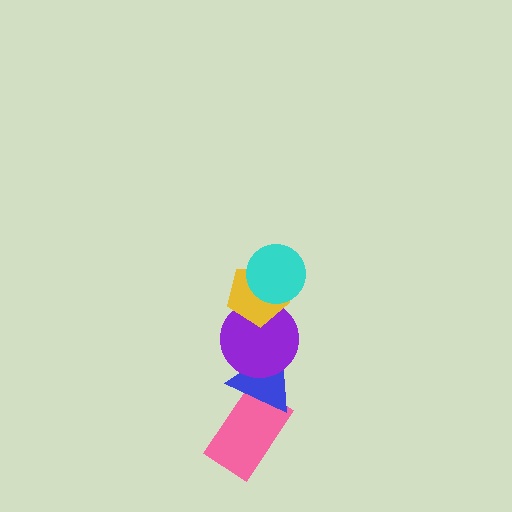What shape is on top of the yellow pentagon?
The cyan circle is on top of the yellow pentagon.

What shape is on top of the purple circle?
The yellow pentagon is on top of the purple circle.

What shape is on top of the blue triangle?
The purple circle is on top of the blue triangle.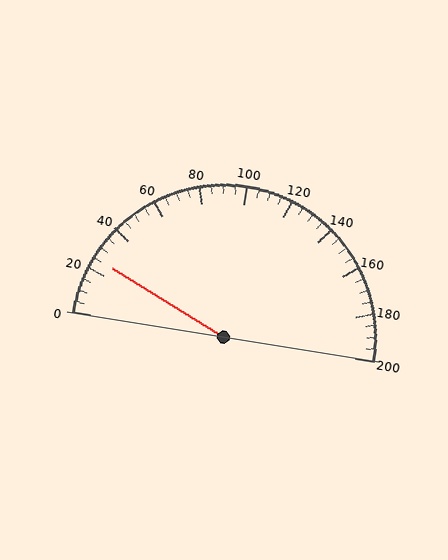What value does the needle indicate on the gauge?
The needle indicates approximately 25.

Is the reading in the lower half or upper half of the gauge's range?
The reading is in the lower half of the range (0 to 200).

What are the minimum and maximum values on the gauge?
The gauge ranges from 0 to 200.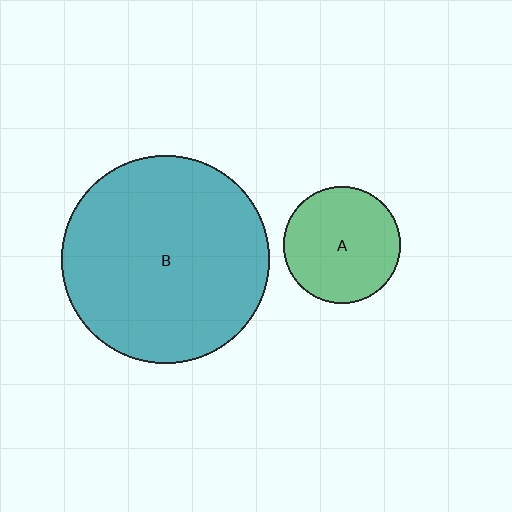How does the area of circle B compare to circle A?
Approximately 3.2 times.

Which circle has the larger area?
Circle B (teal).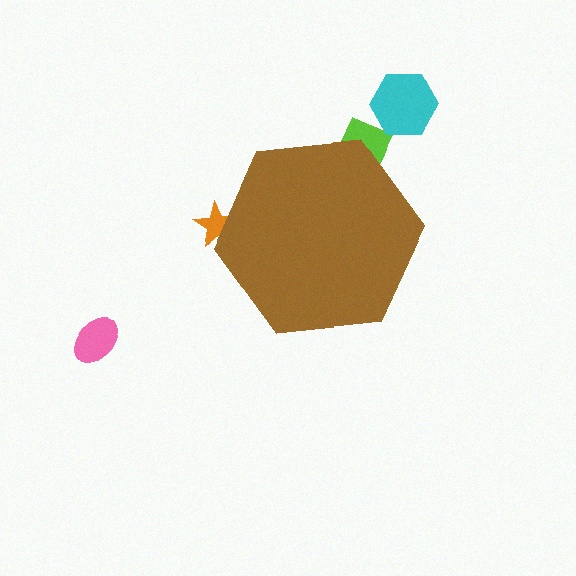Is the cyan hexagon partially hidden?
No, the cyan hexagon is fully visible.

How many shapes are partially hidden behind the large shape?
2 shapes are partially hidden.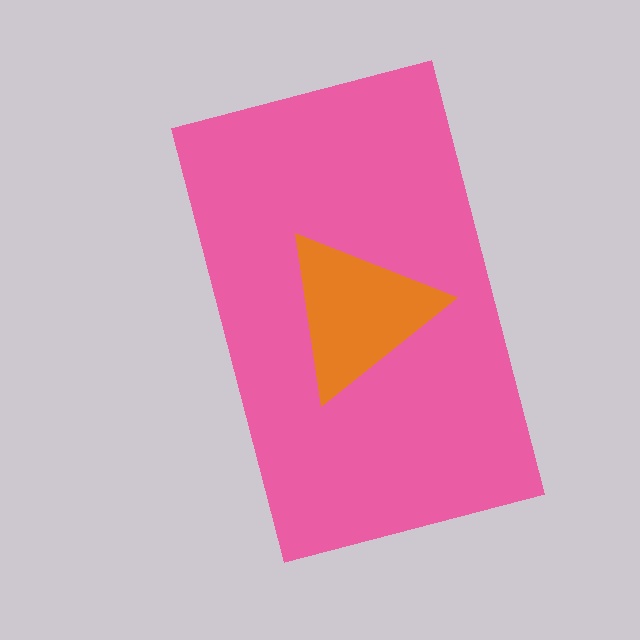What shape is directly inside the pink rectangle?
The orange triangle.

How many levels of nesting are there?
2.